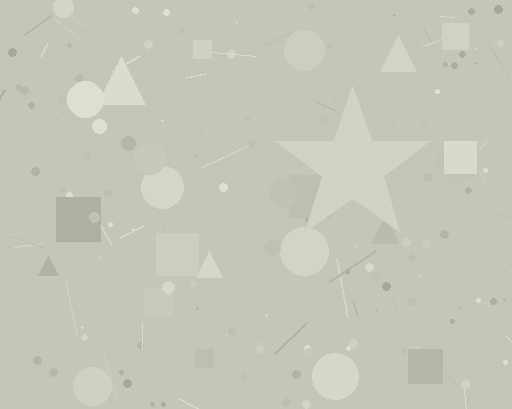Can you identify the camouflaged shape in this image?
The camouflaged shape is a star.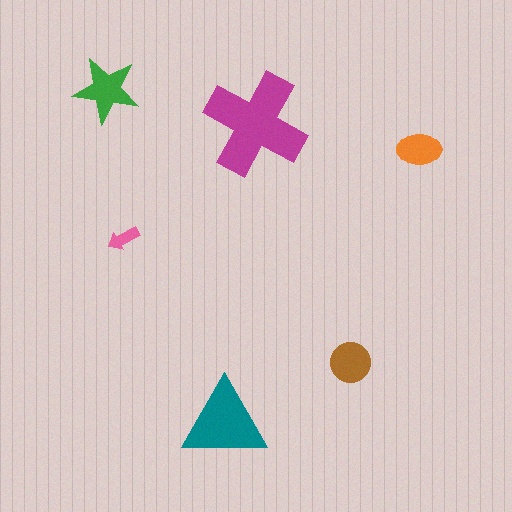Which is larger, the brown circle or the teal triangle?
The teal triangle.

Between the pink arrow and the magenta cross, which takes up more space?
The magenta cross.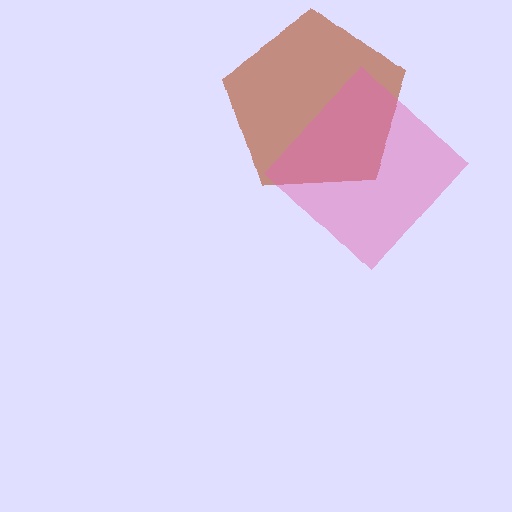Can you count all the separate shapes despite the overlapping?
Yes, there are 2 separate shapes.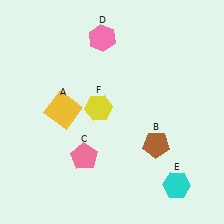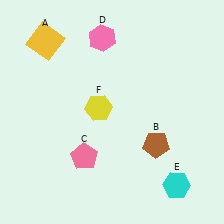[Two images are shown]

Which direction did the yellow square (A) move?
The yellow square (A) moved up.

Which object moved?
The yellow square (A) moved up.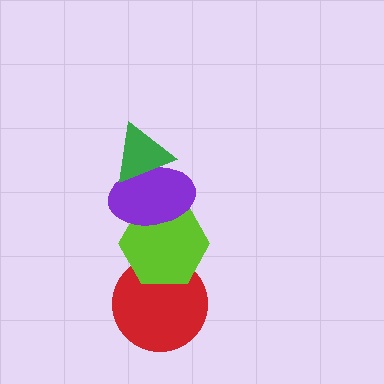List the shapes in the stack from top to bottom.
From top to bottom: the green triangle, the purple ellipse, the lime hexagon, the red circle.